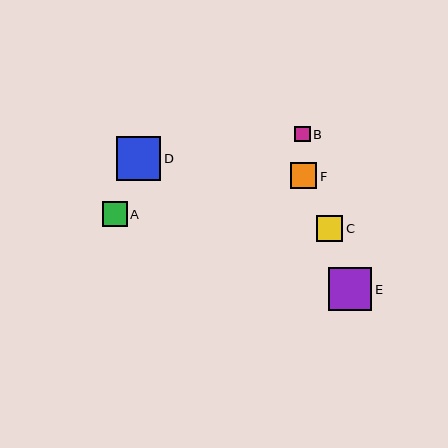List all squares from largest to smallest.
From largest to smallest: D, E, C, F, A, B.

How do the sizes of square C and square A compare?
Square C and square A are approximately the same size.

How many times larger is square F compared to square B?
Square F is approximately 1.7 times the size of square B.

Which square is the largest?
Square D is the largest with a size of approximately 44 pixels.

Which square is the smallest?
Square B is the smallest with a size of approximately 15 pixels.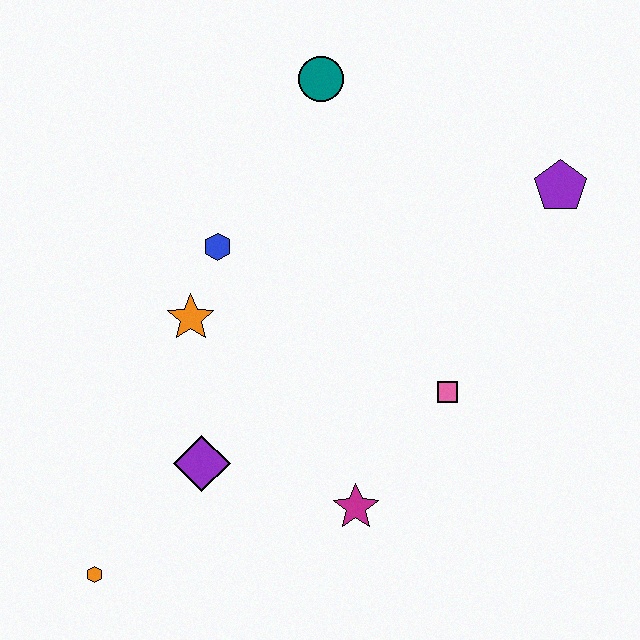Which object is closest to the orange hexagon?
The purple diamond is closest to the orange hexagon.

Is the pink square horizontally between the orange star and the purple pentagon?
Yes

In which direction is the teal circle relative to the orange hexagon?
The teal circle is above the orange hexagon.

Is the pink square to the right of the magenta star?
Yes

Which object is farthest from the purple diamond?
The purple pentagon is farthest from the purple diamond.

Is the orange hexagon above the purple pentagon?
No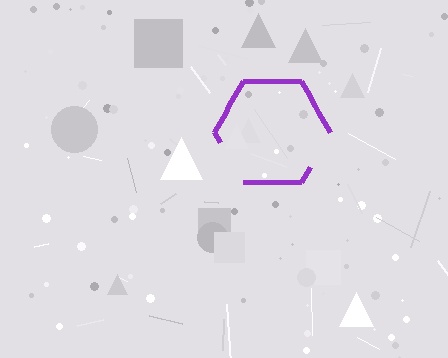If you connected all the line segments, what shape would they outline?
They would outline a hexagon.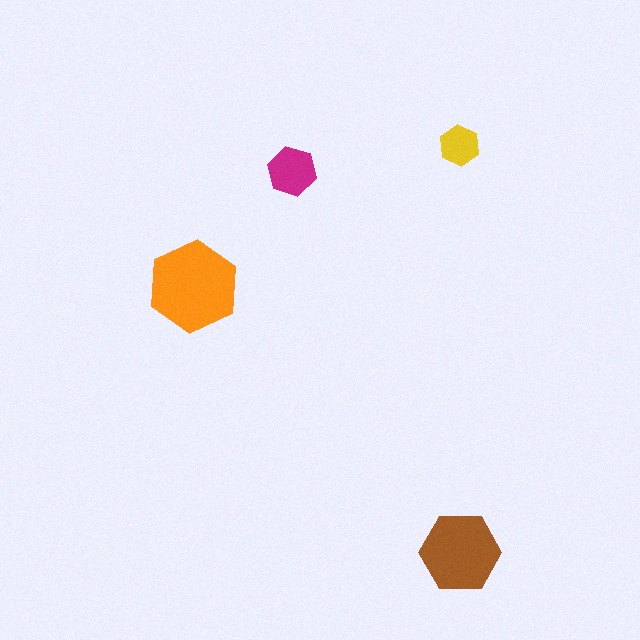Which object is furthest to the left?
The orange hexagon is leftmost.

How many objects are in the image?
There are 4 objects in the image.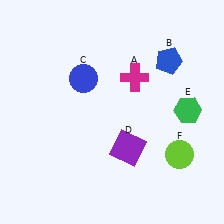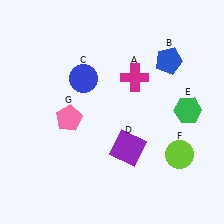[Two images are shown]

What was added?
A pink pentagon (G) was added in Image 2.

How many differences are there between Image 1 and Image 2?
There is 1 difference between the two images.